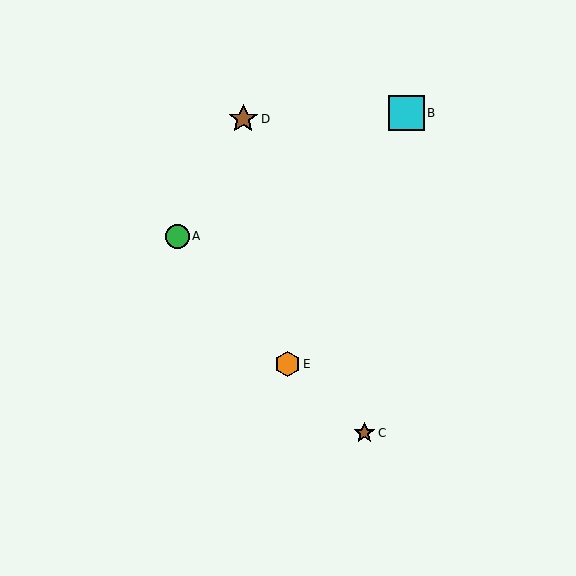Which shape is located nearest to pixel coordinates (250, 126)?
The brown star (labeled D) at (243, 119) is nearest to that location.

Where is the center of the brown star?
The center of the brown star is at (364, 433).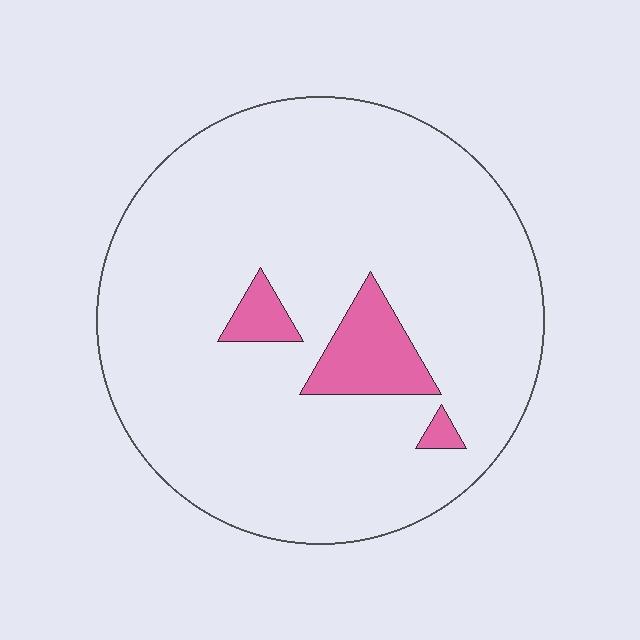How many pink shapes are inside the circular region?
3.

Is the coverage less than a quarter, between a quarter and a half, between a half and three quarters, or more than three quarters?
Less than a quarter.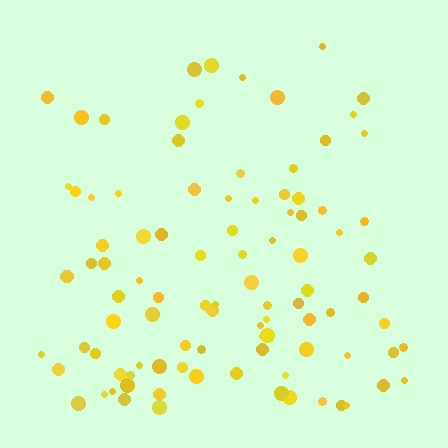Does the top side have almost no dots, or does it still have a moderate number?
Still a moderate number, just noticeably fewer than the bottom.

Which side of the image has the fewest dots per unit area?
The top.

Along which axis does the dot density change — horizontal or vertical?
Vertical.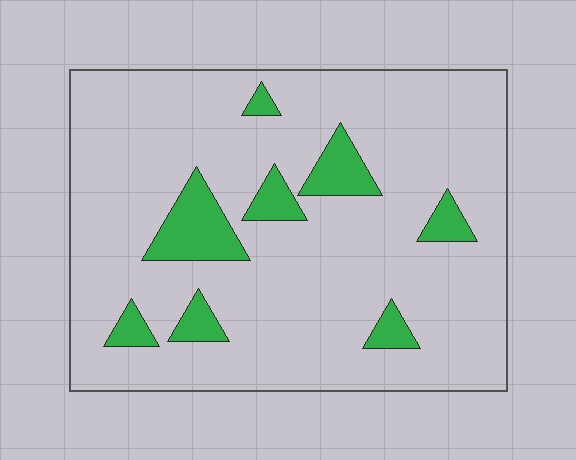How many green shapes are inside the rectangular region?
8.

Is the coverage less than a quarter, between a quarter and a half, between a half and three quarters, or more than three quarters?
Less than a quarter.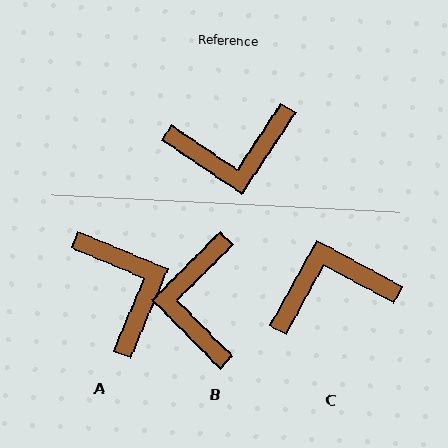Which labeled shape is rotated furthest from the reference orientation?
C, about 175 degrees away.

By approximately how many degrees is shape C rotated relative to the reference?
Approximately 175 degrees clockwise.